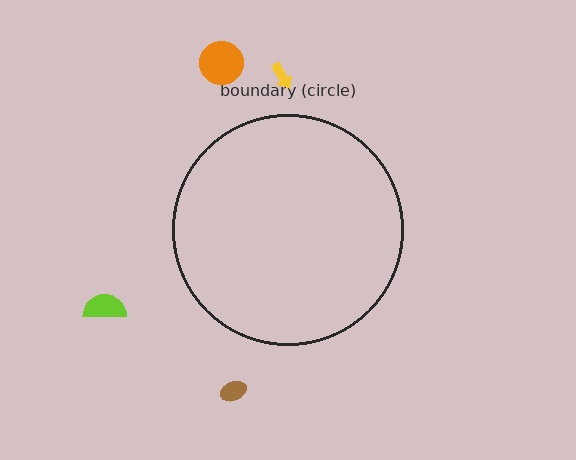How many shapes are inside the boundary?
0 inside, 4 outside.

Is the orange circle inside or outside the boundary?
Outside.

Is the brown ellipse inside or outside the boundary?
Outside.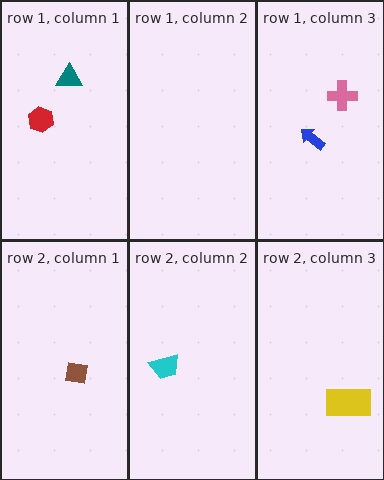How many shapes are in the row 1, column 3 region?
2.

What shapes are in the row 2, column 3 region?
The yellow rectangle.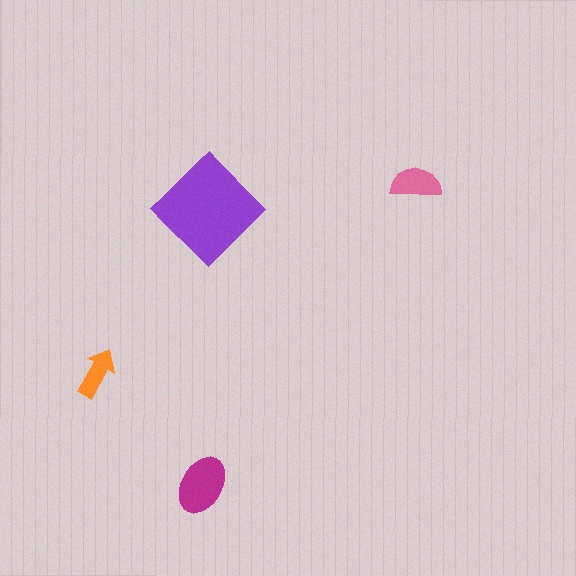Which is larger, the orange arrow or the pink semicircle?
The pink semicircle.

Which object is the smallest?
The orange arrow.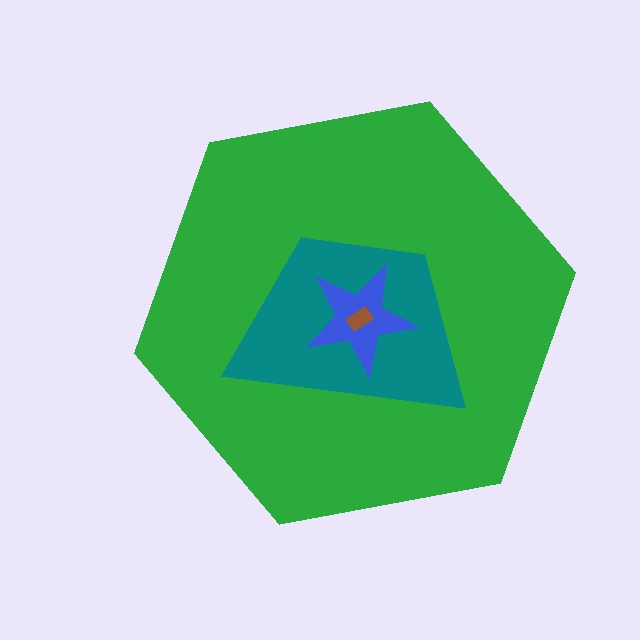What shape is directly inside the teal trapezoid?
The blue star.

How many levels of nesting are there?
4.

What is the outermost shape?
The green hexagon.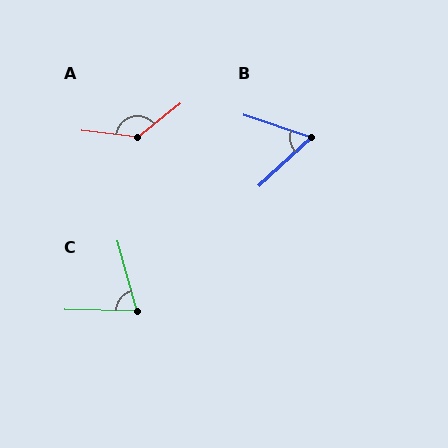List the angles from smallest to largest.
B (61°), C (74°), A (135°).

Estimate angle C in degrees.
Approximately 74 degrees.